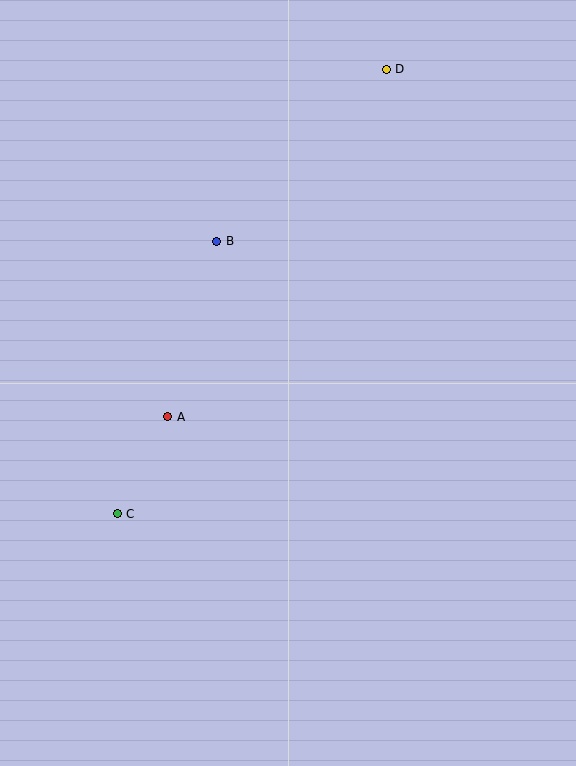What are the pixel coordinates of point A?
Point A is at (168, 417).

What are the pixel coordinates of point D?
Point D is at (386, 69).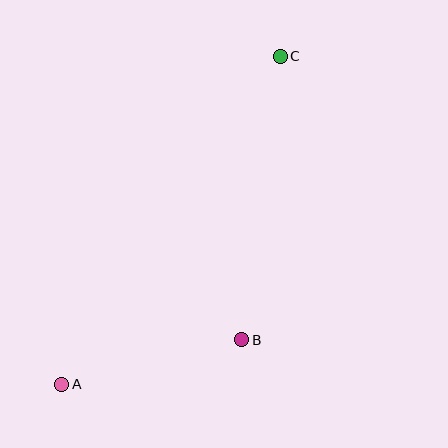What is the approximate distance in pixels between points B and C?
The distance between B and C is approximately 287 pixels.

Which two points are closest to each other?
Points A and B are closest to each other.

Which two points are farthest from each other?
Points A and C are farthest from each other.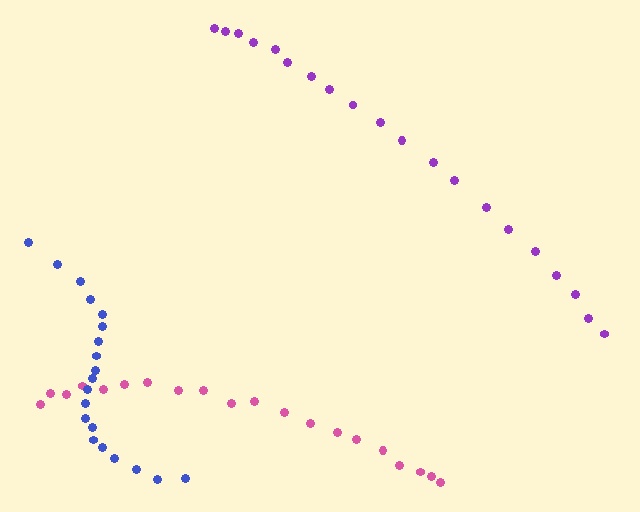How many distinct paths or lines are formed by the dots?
There are 3 distinct paths.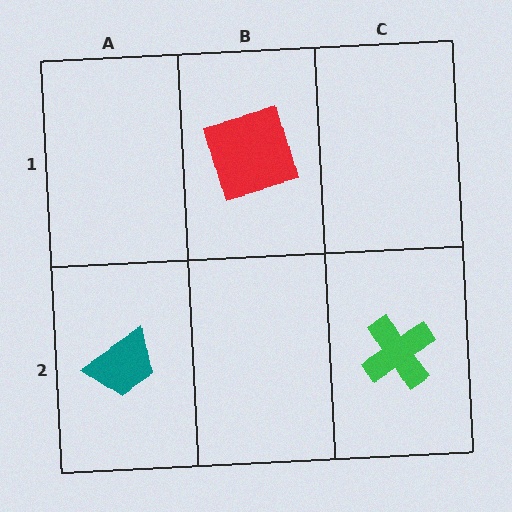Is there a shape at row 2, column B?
No, that cell is empty.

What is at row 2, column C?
A green cross.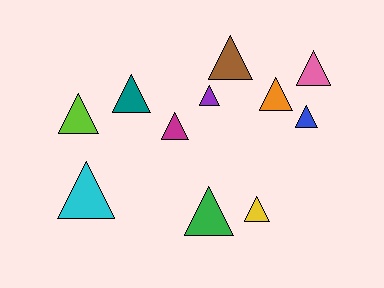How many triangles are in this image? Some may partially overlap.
There are 11 triangles.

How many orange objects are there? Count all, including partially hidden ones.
There is 1 orange object.